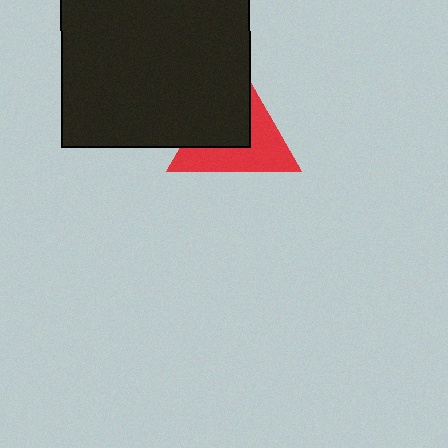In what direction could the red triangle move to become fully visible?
The red triangle could move toward the lower-right. That would shift it out from behind the black square entirely.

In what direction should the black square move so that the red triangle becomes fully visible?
The black square should move toward the upper-left. That is the shortest direction to clear the overlap and leave the red triangle fully visible.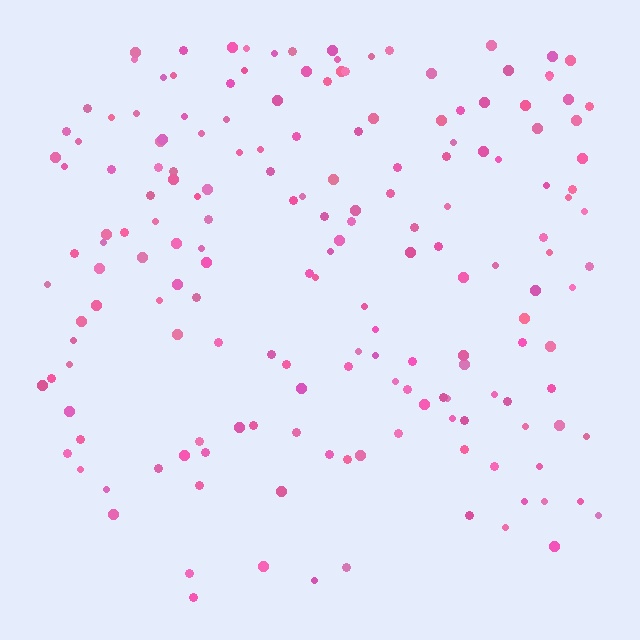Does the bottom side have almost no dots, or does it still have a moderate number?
Still a moderate number, just noticeably fewer than the top.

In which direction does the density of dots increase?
From bottom to top, with the top side densest.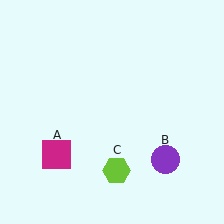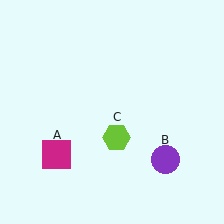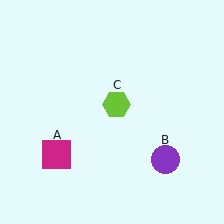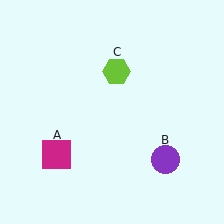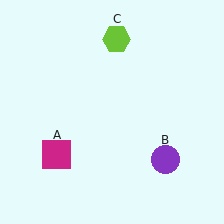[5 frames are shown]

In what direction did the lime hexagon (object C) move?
The lime hexagon (object C) moved up.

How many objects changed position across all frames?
1 object changed position: lime hexagon (object C).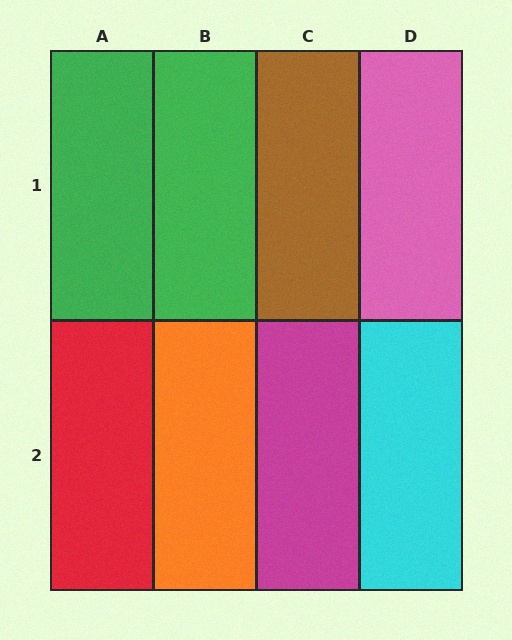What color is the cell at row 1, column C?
Brown.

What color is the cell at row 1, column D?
Pink.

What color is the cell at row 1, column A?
Green.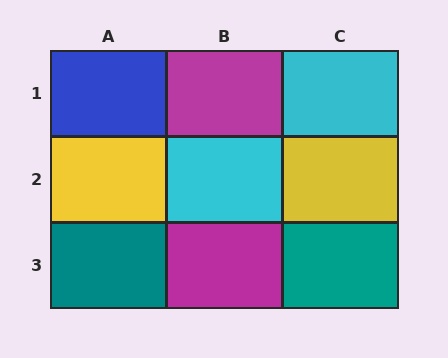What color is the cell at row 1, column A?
Blue.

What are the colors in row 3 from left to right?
Teal, magenta, teal.